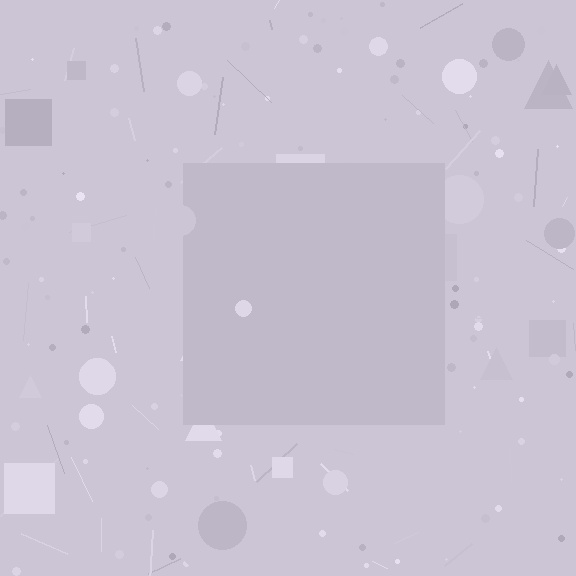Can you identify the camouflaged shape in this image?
The camouflaged shape is a square.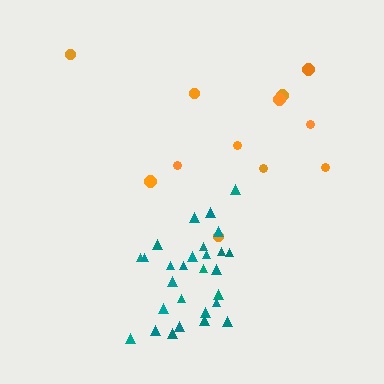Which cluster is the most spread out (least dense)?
Orange.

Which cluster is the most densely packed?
Teal.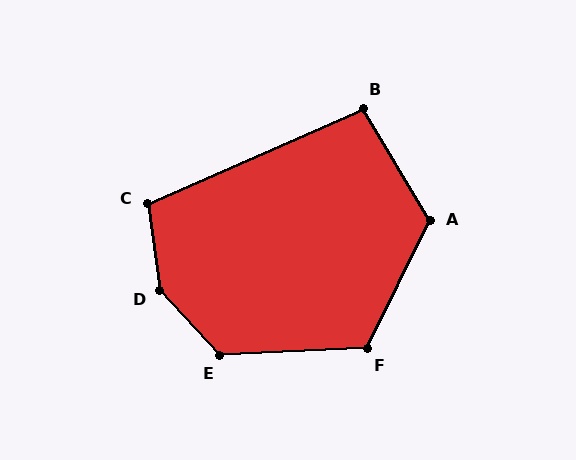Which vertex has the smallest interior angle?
B, at approximately 97 degrees.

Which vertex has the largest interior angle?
D, at approximately 144 degrees.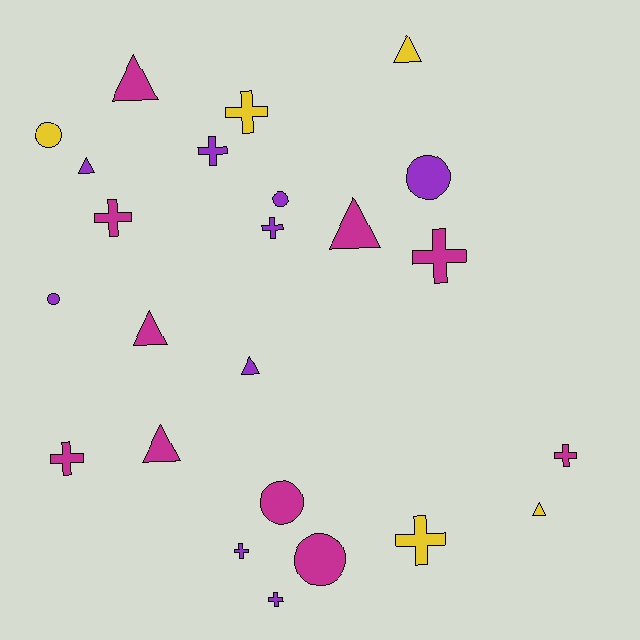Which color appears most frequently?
Magenta, with 10 objects.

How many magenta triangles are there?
There are 4 magenta triangles.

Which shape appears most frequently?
Cross, with 10 objects.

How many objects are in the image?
There are 24 objects.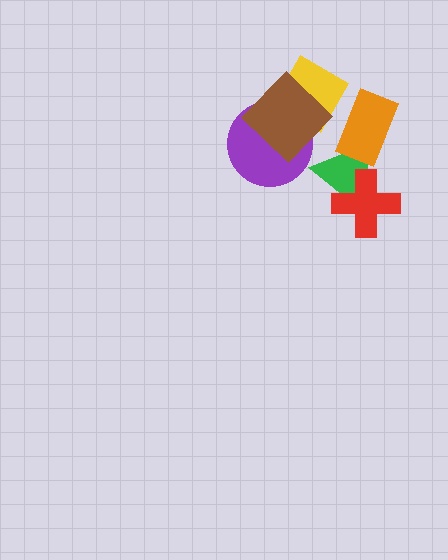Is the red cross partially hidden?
No, no other shape covers it.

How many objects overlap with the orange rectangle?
1 object overlaps with the orange rectangle.